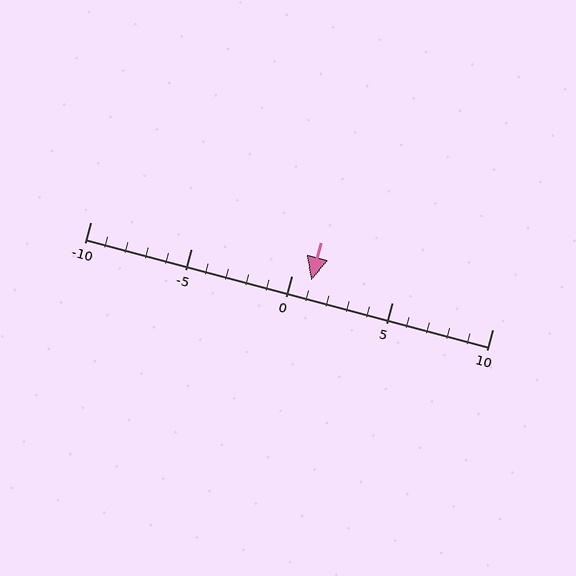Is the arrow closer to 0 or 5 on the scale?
The arrow is closer to 0.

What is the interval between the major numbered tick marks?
The major tick marks are spaced 5 units apart.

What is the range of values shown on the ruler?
The ruler shows values from -10 to 10.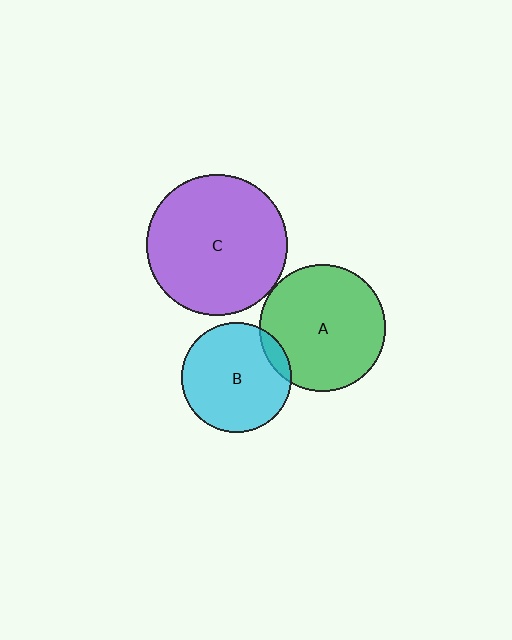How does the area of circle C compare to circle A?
Approximately 1.2 times.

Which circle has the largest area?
Circle C (purple).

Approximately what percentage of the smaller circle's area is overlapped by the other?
Approximately 10%.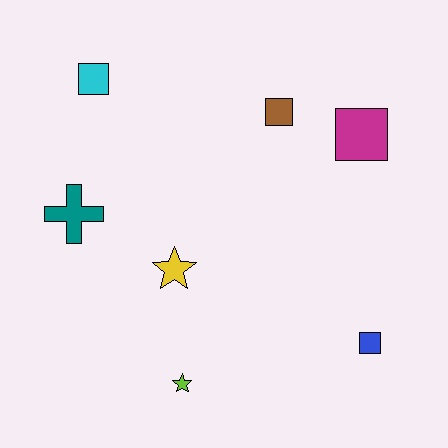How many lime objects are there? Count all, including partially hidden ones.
There is 1 lime object.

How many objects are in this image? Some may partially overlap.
There are 7 objects.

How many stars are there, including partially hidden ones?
There are 2 stars.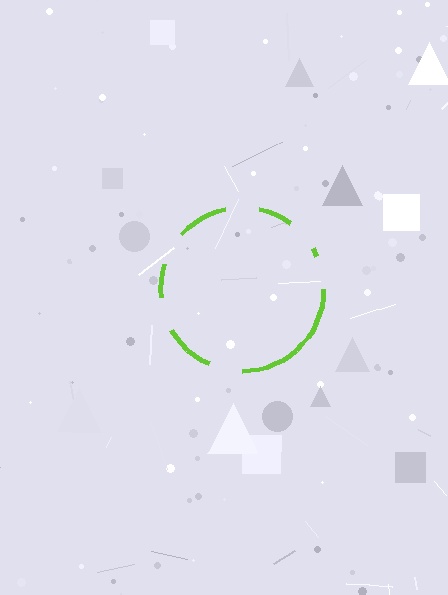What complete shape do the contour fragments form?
The contour fragments form a circle.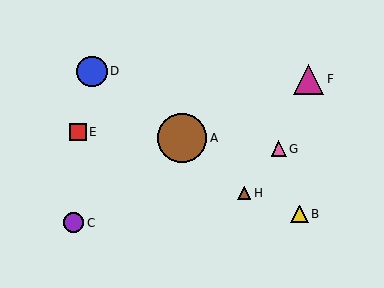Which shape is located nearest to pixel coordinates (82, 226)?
The purple circle (labeled C) at (74, 223) is nearest to that location.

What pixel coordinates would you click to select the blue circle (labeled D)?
Click at (92, 71) to select the blue circle D.